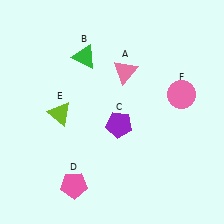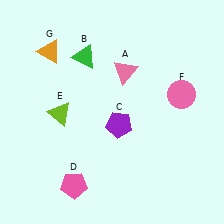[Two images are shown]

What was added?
An orange triangle (G) was added in Image 2.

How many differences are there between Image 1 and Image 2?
There is 1 difference between the two images.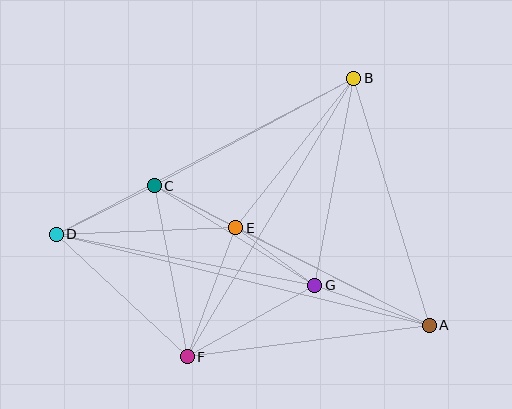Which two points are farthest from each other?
Points A and D are farthest from each other.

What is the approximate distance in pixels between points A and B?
The distance between A and B is approximately 258 pixels.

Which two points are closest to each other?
Points C and E are closest to each other.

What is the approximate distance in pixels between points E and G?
The distance between E and G is approximately 98 pixels.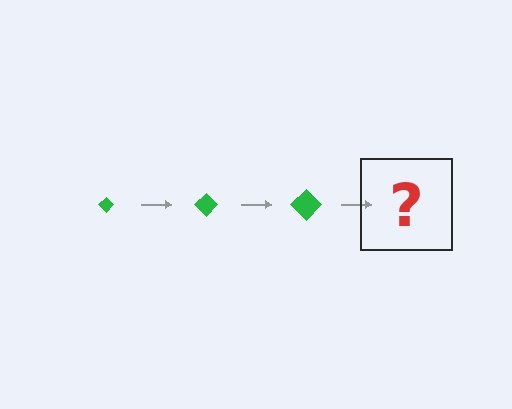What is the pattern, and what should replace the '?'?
The pattern is that the diamond gets progressively larger each step. The '?' should be a green diamond, larger than the previous one.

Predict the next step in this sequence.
The next step is a green diamond, larger than the previous one.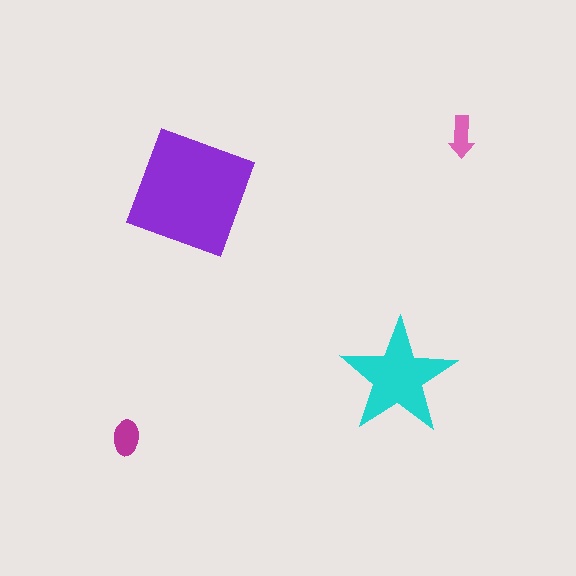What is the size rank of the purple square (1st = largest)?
1st.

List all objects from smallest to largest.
The pink arrow, the magenta ellipse, the cyan star, the purple square.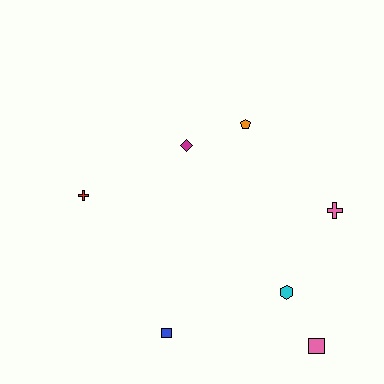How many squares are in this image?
There are 2 squares.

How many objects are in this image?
There are 7 objects.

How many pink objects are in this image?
There are 2 pink objects.